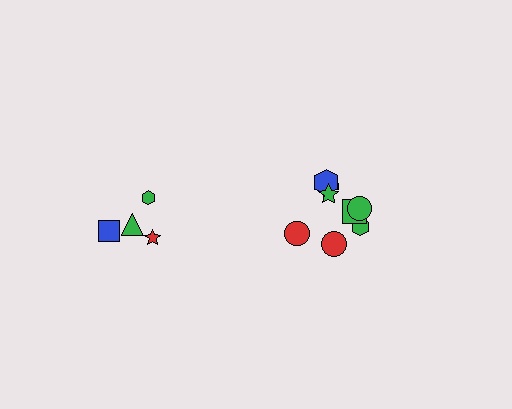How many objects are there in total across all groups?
There are 12 objects.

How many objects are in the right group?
There are 8 objects.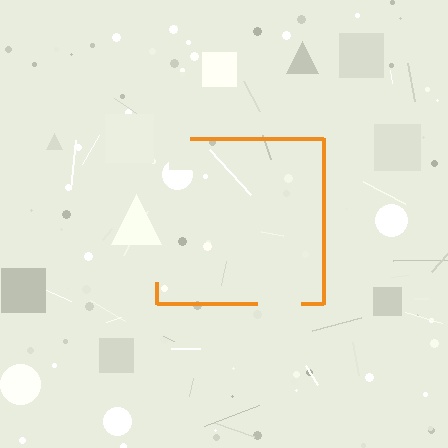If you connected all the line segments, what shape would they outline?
They would outline a square.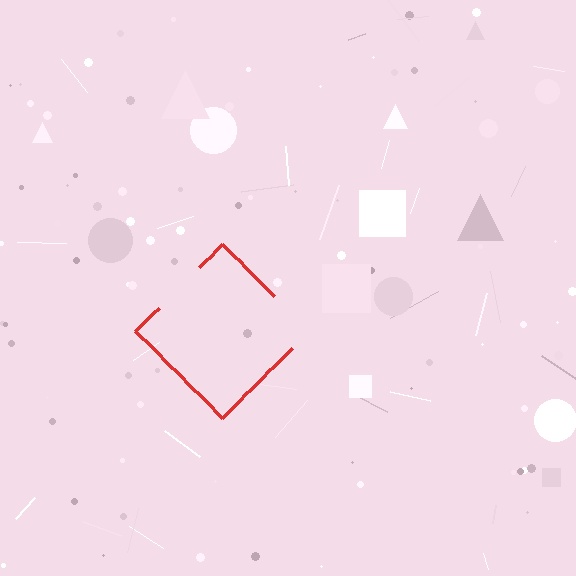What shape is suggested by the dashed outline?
The dashed outline suggests a diamond.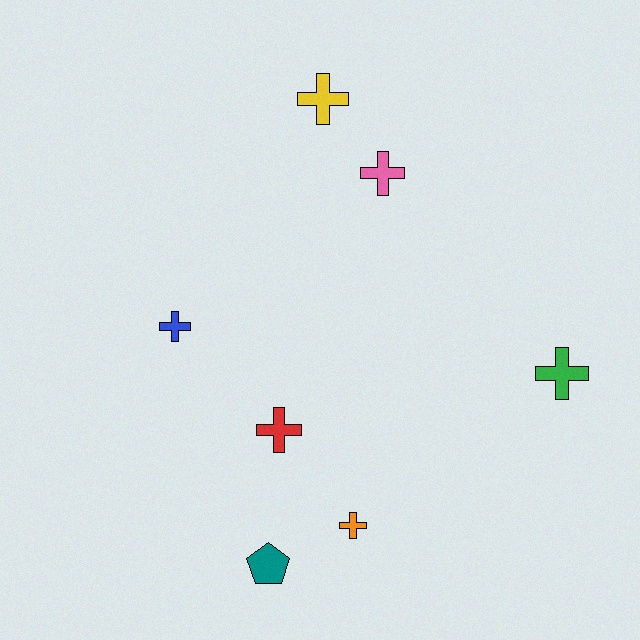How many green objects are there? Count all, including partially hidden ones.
There is 1 green object.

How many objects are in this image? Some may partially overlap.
There are 7 objects.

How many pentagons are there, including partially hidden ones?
There is 1 pentagon.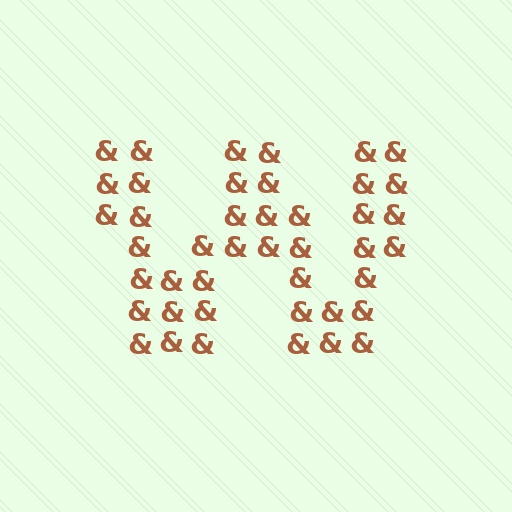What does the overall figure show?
The overall figure shows the letter W.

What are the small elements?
The small elements are ampersands.